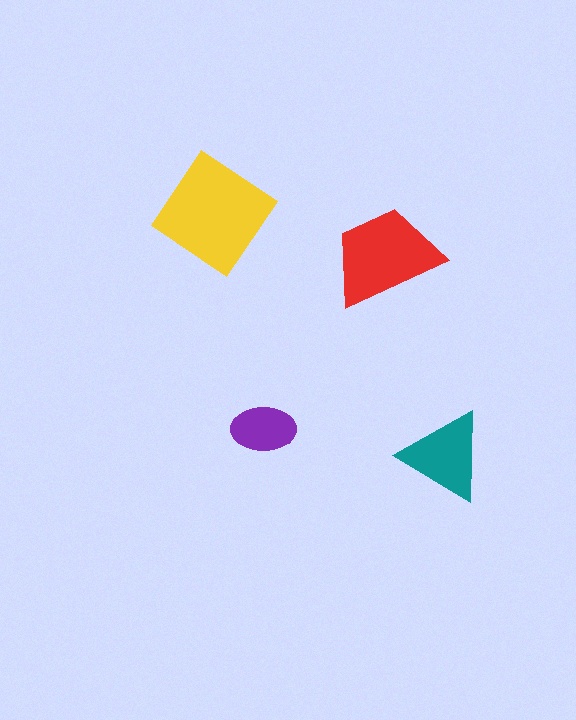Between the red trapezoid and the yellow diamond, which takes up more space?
The yellow diamond.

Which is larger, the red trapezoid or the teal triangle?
The red trapezoid.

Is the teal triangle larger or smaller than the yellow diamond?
Smaller.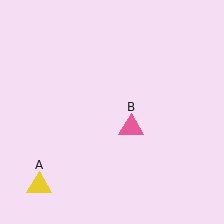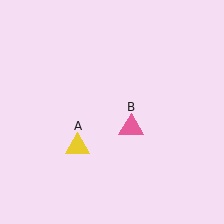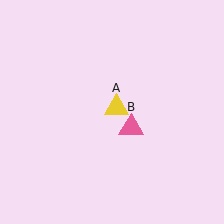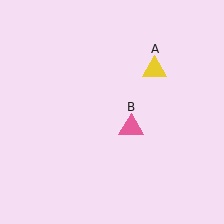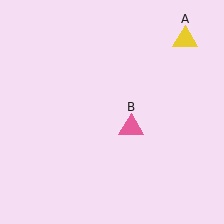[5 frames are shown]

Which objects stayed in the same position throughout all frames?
Pink triangle (object B) remained stationary.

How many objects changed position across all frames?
1 object changed position: yellow triangle (object A).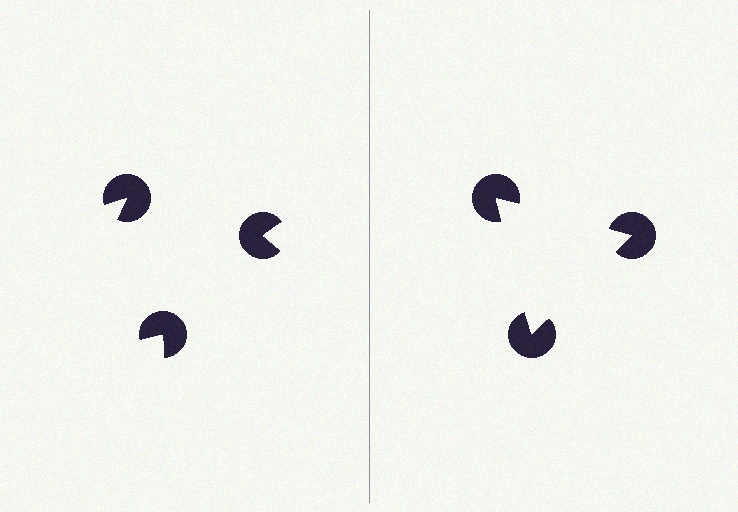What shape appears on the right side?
An illusory triangle.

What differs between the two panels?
The pac-man discs are positioned identically on both sides; only the wedge orientations differ. On the right they align to a triangle; on the left they are misaligned.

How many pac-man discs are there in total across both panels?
6 — 3 on each side.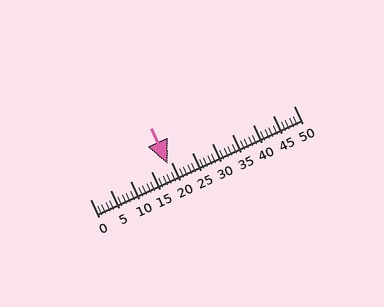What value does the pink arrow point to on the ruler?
The pink arrow points to approximately 19.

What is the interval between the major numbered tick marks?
The major tick marks are spaced 5 units apart.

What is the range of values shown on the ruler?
The ruler shows values from 0 to 50.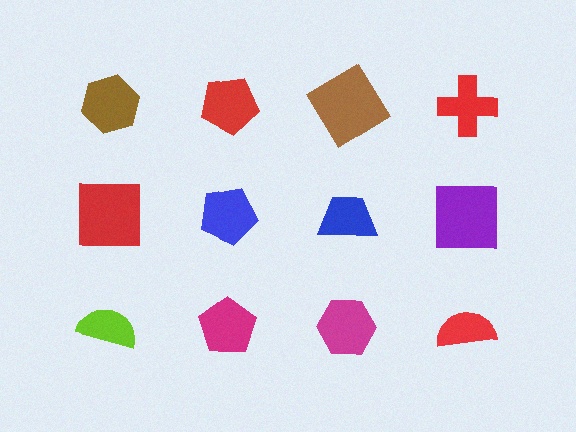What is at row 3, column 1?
A lime semicircle.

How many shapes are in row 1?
4 shapes.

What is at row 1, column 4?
A red cross.